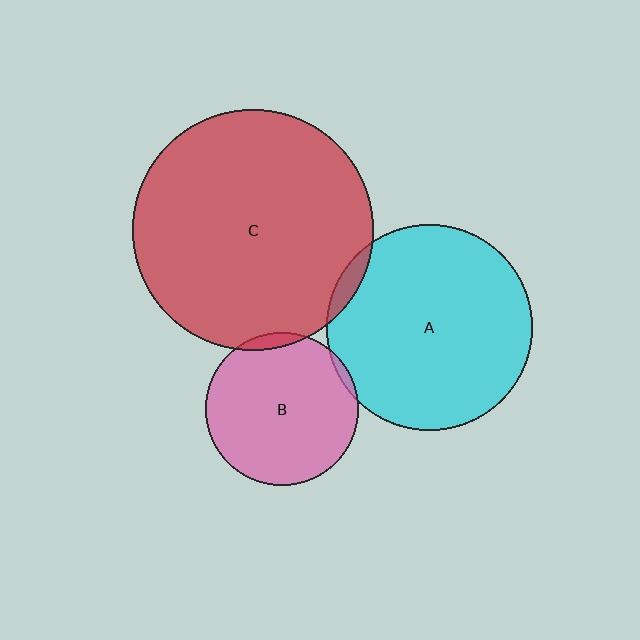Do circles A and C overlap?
Yes.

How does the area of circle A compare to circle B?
Approximately 1.8 times.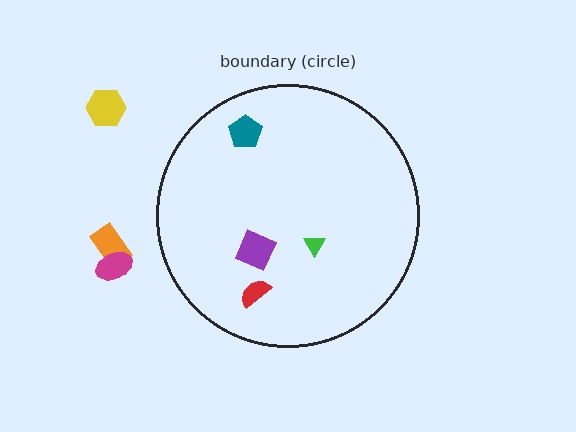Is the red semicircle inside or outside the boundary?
Inside.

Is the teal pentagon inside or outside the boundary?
Inside.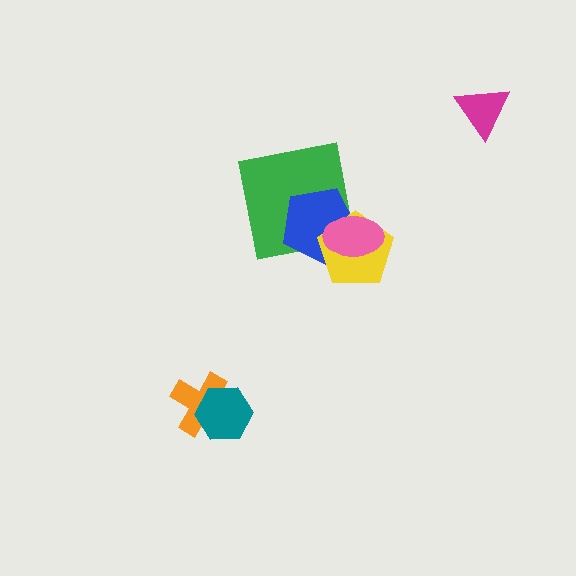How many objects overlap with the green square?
3 objects overlap with the green square.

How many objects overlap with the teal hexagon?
1 object overlaps with the teal hexagon.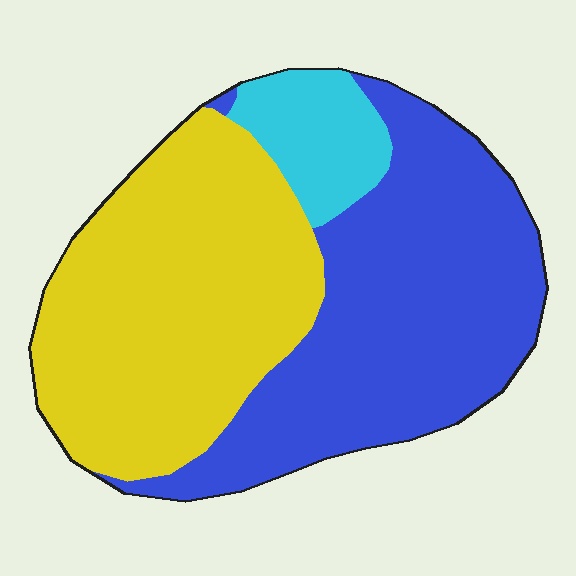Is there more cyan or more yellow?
Yellow.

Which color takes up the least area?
Cyan, at roughly 10%.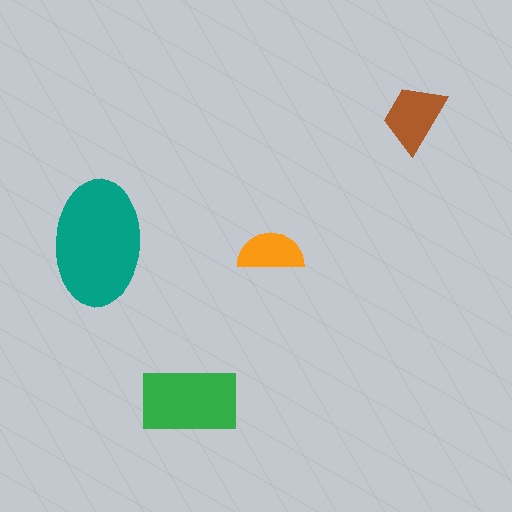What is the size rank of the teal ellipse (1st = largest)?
1st.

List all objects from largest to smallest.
The teal ellipse, the green rectangle, the brown trapezoid, the orange semicircle.